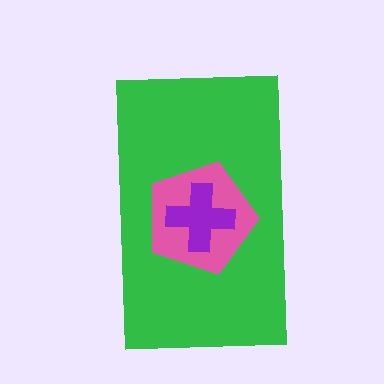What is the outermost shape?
The green rectangle.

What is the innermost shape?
The purple cross.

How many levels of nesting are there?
3.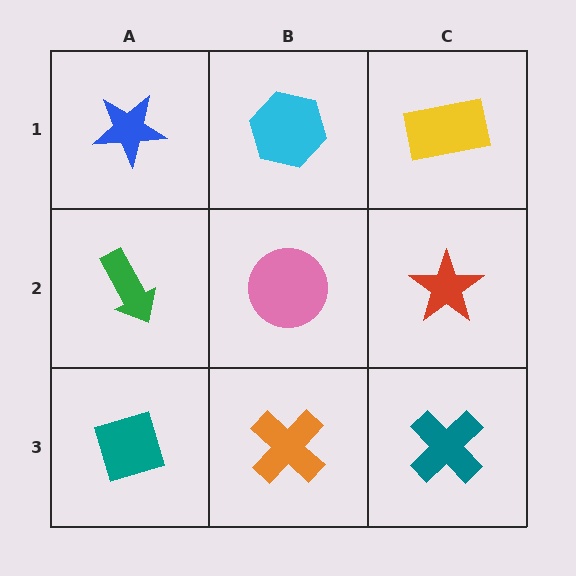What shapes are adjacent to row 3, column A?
A green arrow (row 2, column A), an orange cross (row 3, column B).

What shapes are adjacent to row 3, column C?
A red star (row 2, column C), an orange cross (row 3, column B).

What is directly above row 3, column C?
A red star.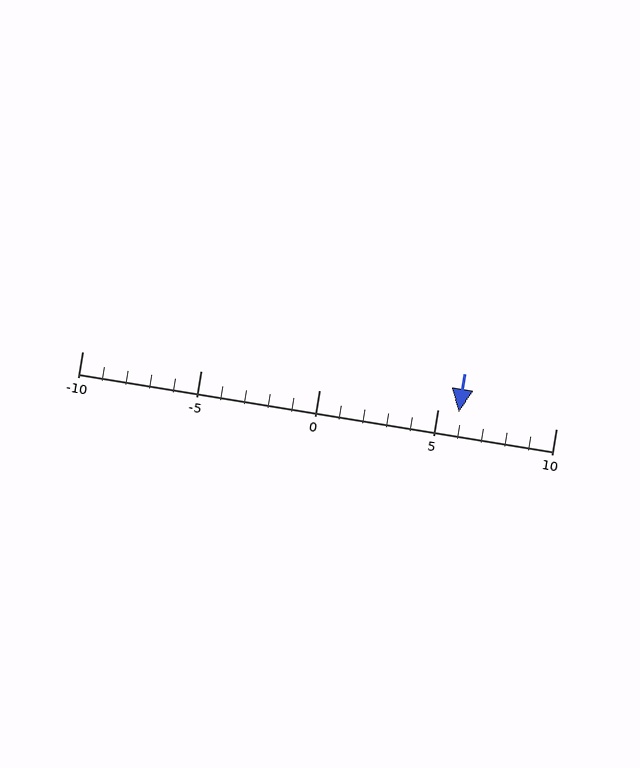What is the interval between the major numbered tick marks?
The major tick marks are spaced 5 units apart.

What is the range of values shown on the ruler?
The ruler shows values from -10 to 10.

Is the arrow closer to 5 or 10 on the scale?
The arrow is closer to 5.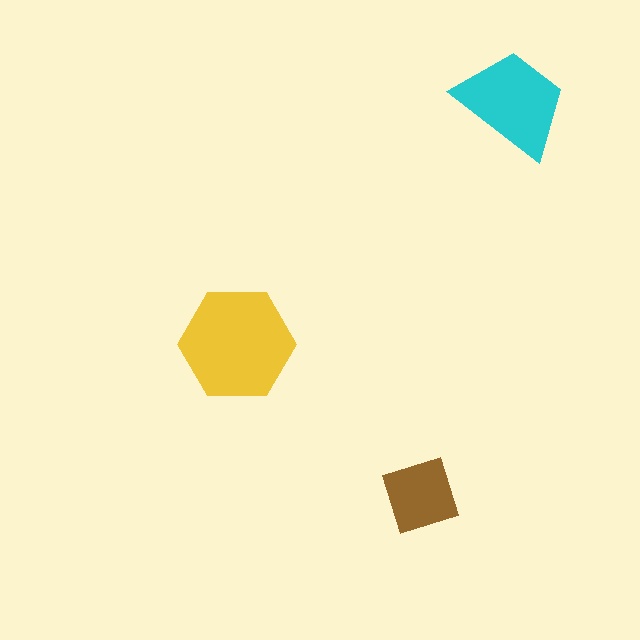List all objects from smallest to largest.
The brown square, the cyan trapezoid, the yellow hexagon.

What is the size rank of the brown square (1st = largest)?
3rd.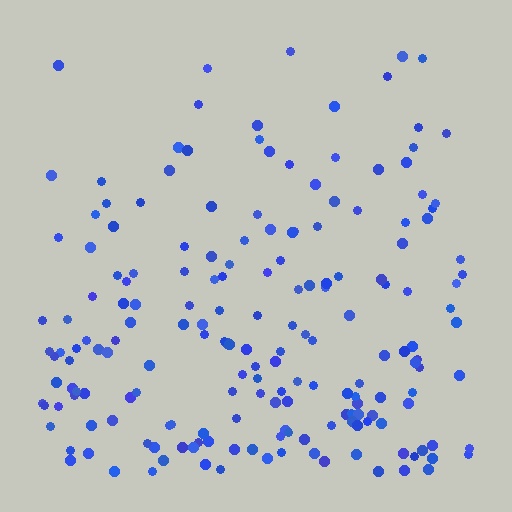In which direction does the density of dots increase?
From top to bottom, with the bottom side densest.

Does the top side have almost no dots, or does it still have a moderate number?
Still a moderate number, just noticeably fewer than the bottom.